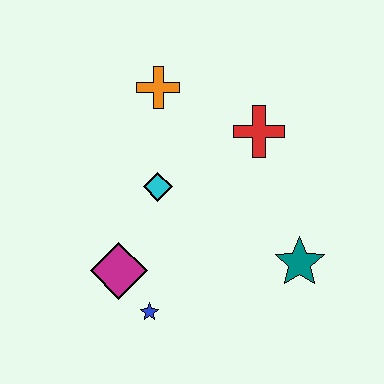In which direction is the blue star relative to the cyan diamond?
The blue star is below the cyan diamond.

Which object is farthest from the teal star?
The orange cross is farthest from the teal star.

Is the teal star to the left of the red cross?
No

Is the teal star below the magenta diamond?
No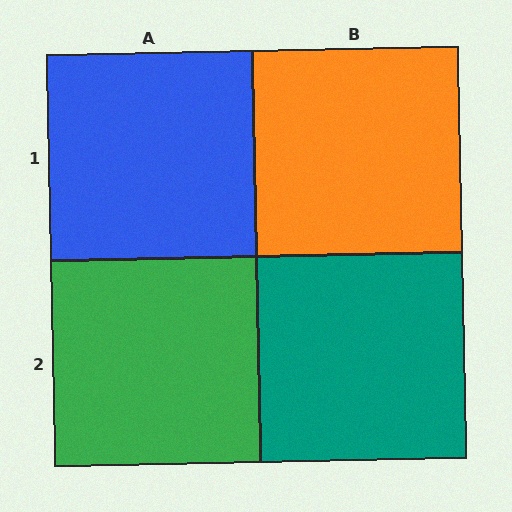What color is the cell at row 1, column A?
Blue.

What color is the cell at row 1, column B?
Orange.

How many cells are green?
1 cell is green.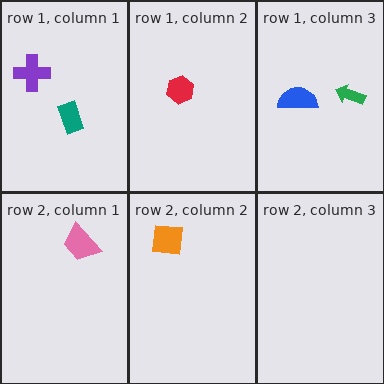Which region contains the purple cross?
The row 1, column 1 region.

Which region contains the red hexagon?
The row 1, column 2 region.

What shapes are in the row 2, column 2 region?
The orange square.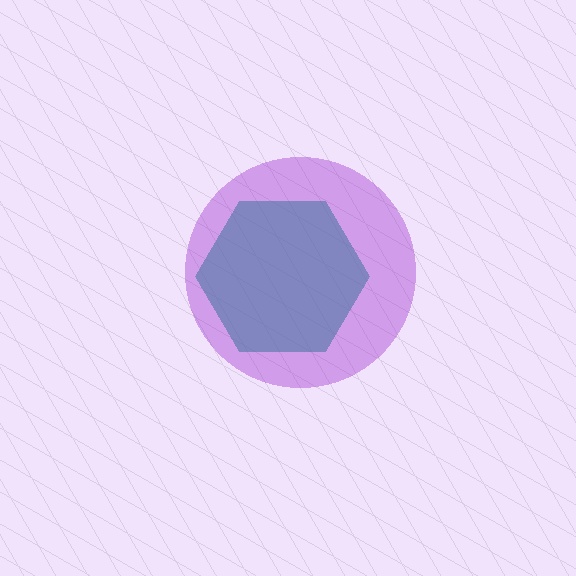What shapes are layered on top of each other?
The layered shapes are: a teal hexagon, a purple circle.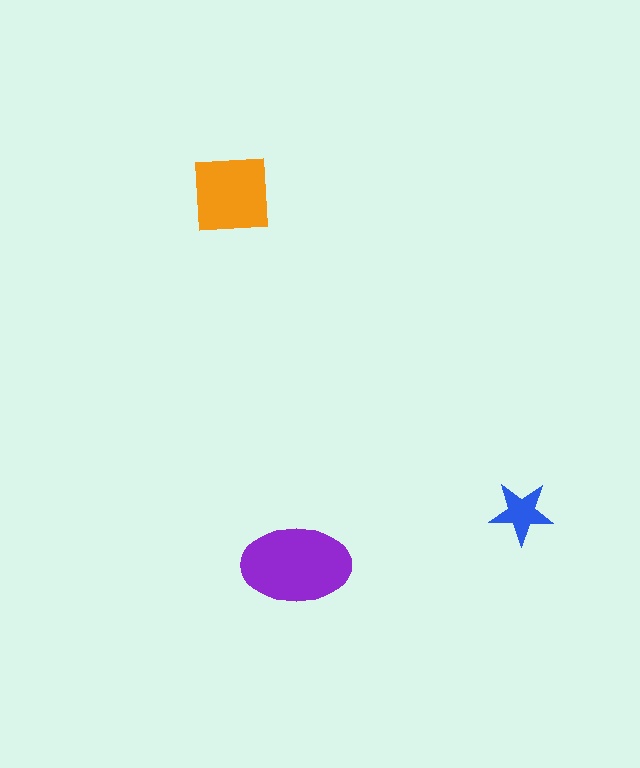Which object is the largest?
The purple ellipse.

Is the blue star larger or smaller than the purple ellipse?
Smaller.